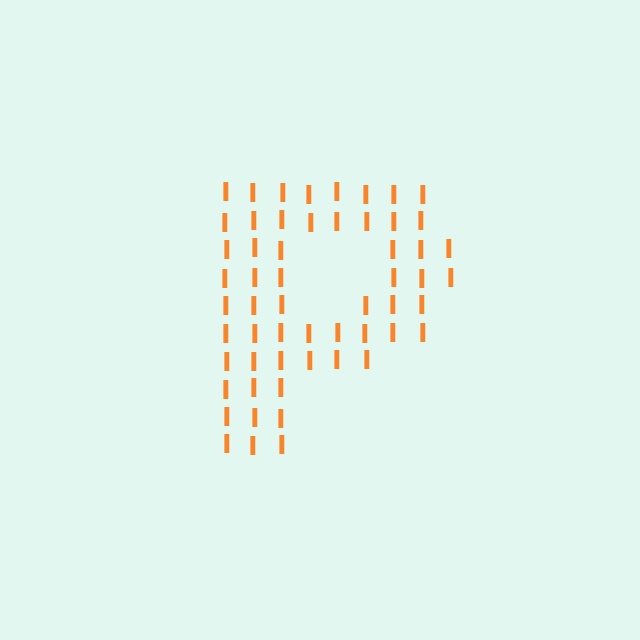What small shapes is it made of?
It is made of small letter I's.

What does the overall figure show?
The overall figure shows the letter P.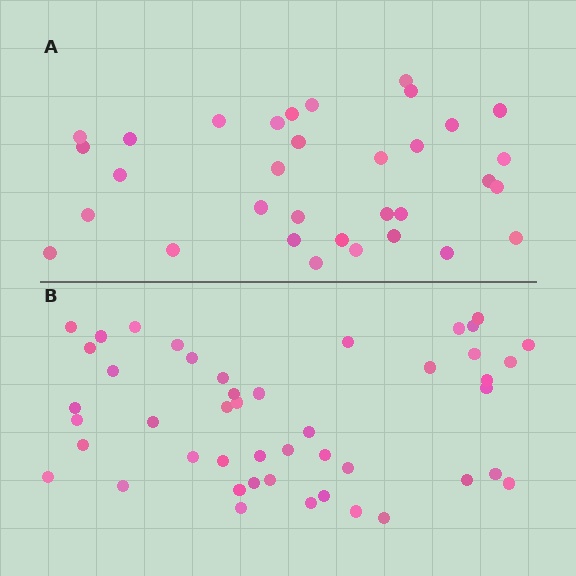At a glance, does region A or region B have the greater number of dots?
Region B (the bottom region) has more dots.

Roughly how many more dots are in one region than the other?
Region B has approximately 15 more dots than region A.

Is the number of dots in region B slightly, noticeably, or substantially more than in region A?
Region B has noticeably more, but not dramatically so. The ratio is roughly 1.4 to 1.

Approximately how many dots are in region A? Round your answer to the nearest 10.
About 30 dots. (The exact count is 33, which rounds to 30.)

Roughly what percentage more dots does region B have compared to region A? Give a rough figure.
About 40% more.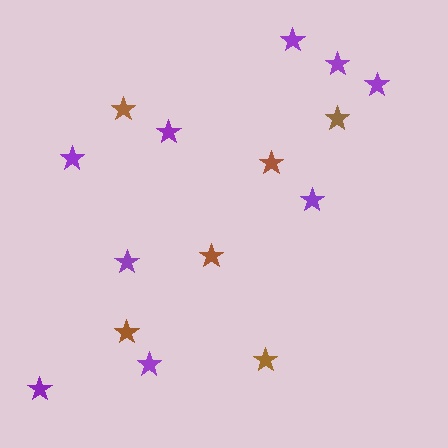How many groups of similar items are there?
There are 2 groups: one group of brown stars (6) and one group of purple stars (9).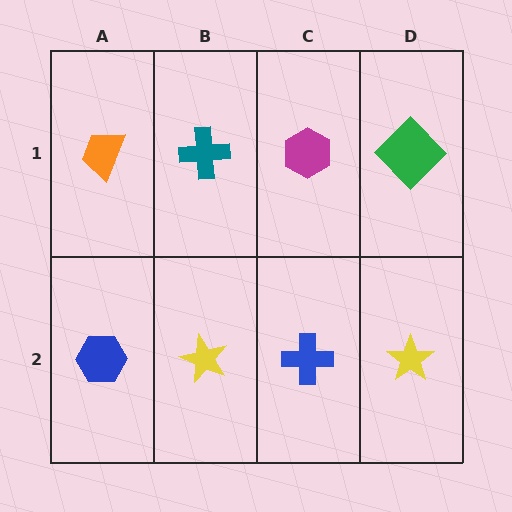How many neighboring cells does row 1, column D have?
2.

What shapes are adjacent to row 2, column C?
A magenta hexagon (row 1, column C), a yellow star (row 2, column B), a yellow star (row 2, column D).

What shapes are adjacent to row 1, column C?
A blue cross (row 2, column C), a teal cross (row 1, column B), a green diamond (row 1, column D).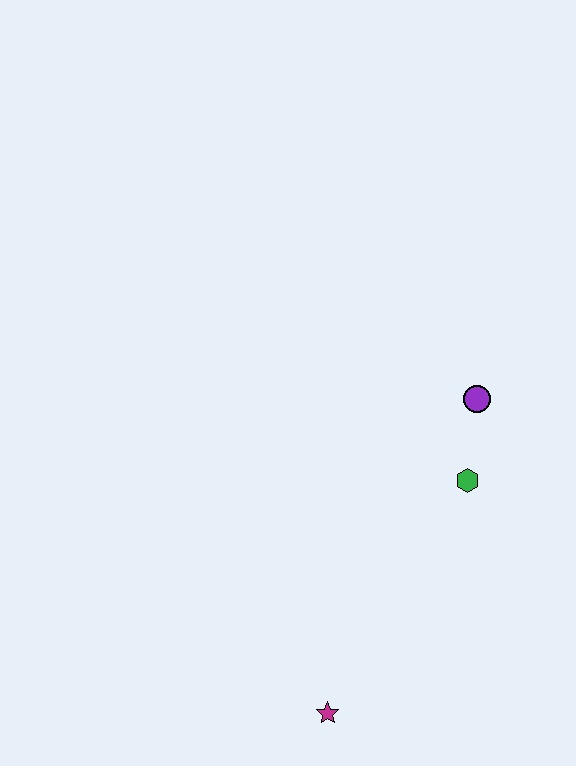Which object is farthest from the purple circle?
The magenta star is farthest from the purple circle.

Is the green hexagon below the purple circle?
Yes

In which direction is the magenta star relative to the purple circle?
The magenta star is below the purple circle.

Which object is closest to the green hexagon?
The purple circle is closest to the green hexagon.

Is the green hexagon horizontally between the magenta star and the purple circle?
Yes